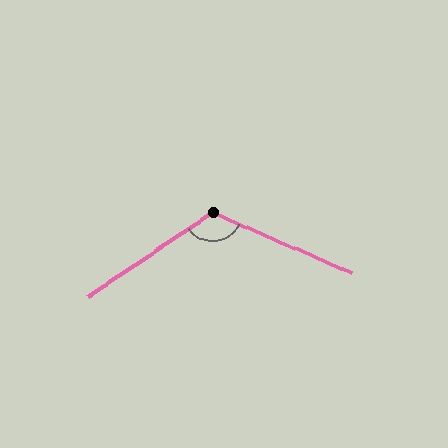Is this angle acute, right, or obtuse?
It is obtuse.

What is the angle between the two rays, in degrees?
Approximately 122 degrees.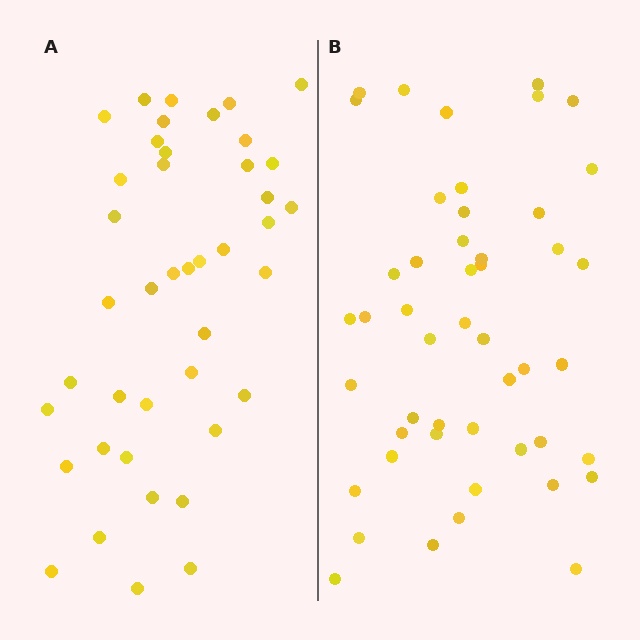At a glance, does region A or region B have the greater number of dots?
Region B (the right region) has more dots.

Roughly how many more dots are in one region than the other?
Region B has about 6 more dots than region A.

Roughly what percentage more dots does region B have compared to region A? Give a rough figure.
About 15% more.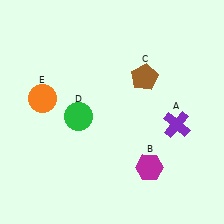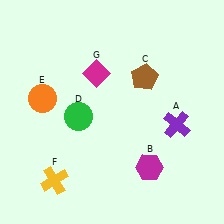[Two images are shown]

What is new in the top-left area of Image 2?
A magenta diamond (G) was added in the top-left area of Image 2.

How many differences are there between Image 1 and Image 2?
There are 2 differences between the two images.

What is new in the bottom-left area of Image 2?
A yellow cross (F) was added in the bottom-left area of Image 2.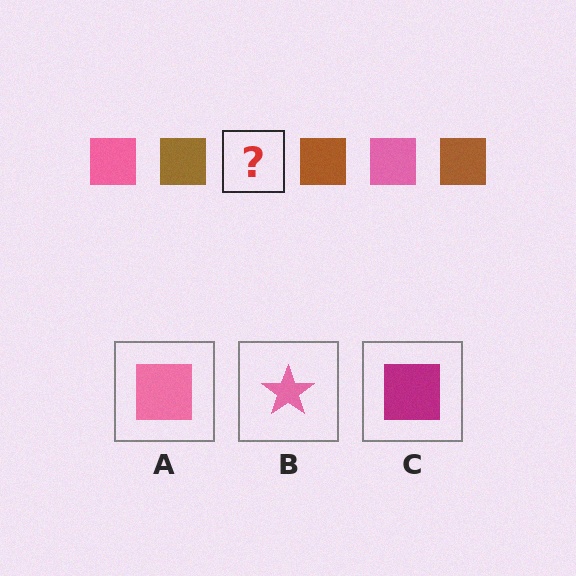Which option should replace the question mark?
Option A.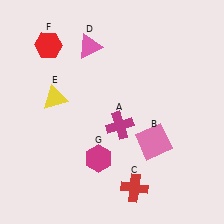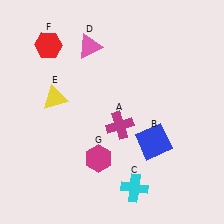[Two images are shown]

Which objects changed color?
B changed from pink to blue. C changed from red to cyan.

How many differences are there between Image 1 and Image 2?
There are 2 differences between the two images.